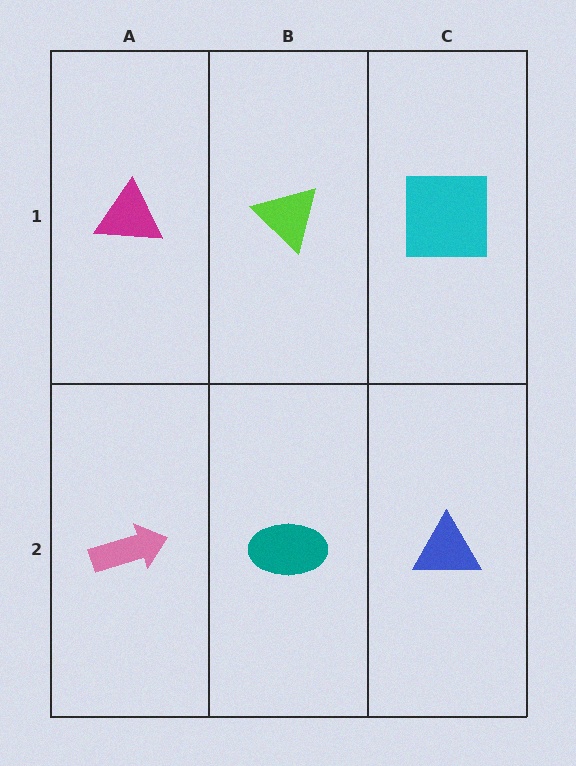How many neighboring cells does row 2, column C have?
2.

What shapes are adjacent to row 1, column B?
A teal ellipse (row 2, column B), a magenta triangle (row 1, column A), a cyan square (row 1, column C).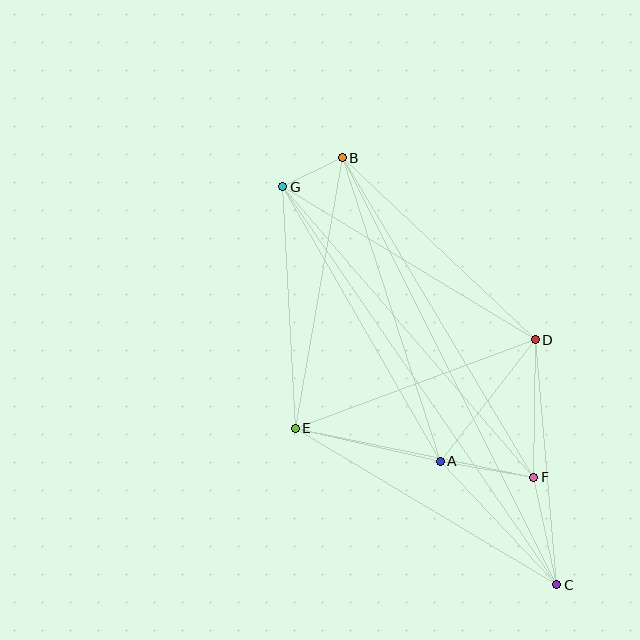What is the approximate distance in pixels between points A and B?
The distance between A and B is approximately 319 pixels.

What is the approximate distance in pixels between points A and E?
The distance between A and E is approximately 149 pixels.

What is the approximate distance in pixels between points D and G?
The distance between D and G is approximately 295 pixels.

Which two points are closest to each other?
Points B and G are closest to each other.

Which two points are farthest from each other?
Points C and G are farthest from each other.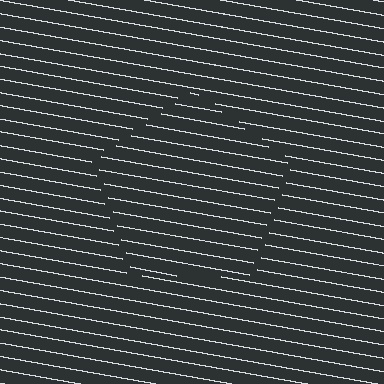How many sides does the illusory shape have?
5 sides — the line-ends trace a pentagon.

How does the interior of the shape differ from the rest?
The interior of the shape contains the same grating, shifted by half a period — the contour is defined by the phase discontinuity where line-ends from the inner and outer gratings abut.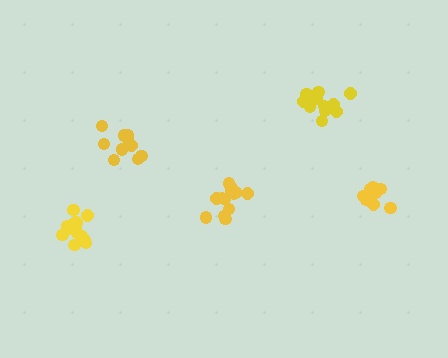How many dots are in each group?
Group 1: 13 dots, Group 2: 13 dots, Group 3: 16 dots, Group 4: 13 dots, Group 5: 14 dots (69 total).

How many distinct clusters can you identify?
There are 5 distinct clusters.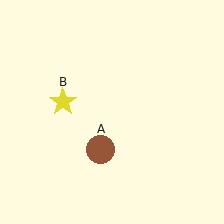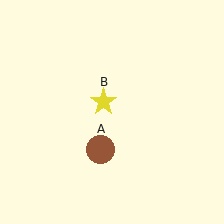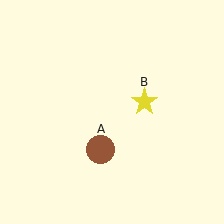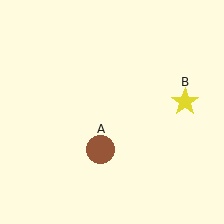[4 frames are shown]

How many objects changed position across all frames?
1 object changed position: yellow star (object B).